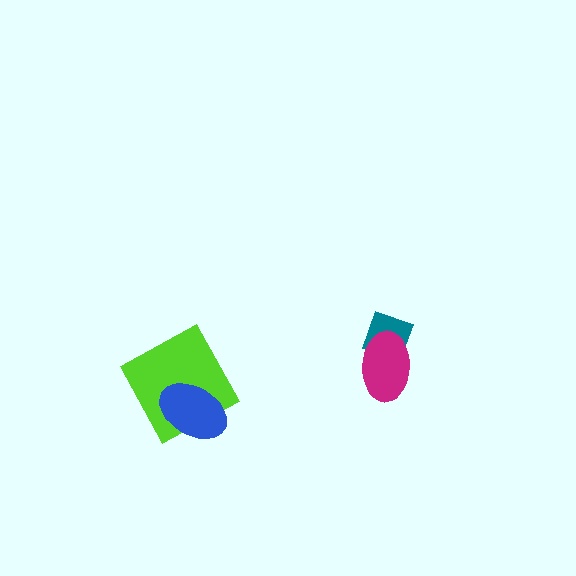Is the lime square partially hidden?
Yes, it is partially covered by another shape.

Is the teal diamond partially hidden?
Yes, it is partially covered by another shape.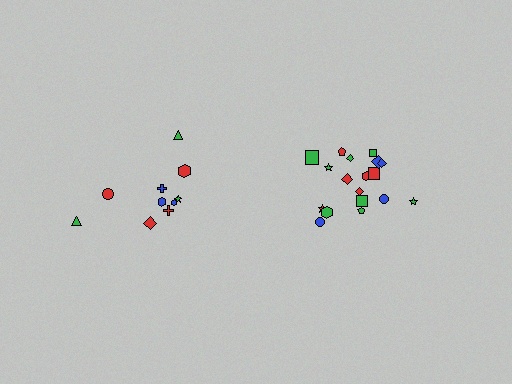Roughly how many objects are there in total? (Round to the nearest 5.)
Roughly 30 objects in total.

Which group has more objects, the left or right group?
The right group.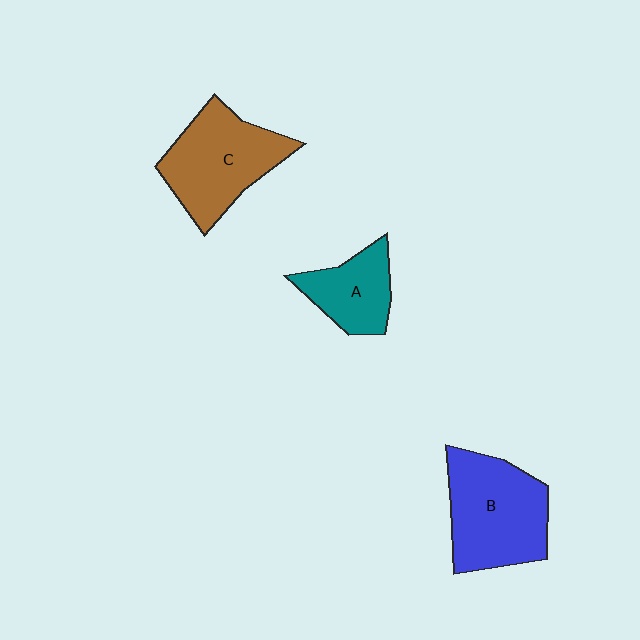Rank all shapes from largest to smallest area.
From largest to smallest: B (blue), C (brown), A (teal).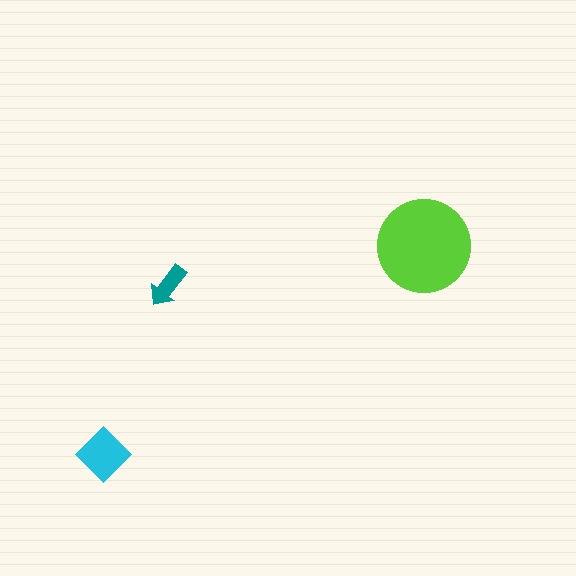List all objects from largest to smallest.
The lime circle, the cyan diamond, the teal arrow.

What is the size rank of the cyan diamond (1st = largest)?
2nd.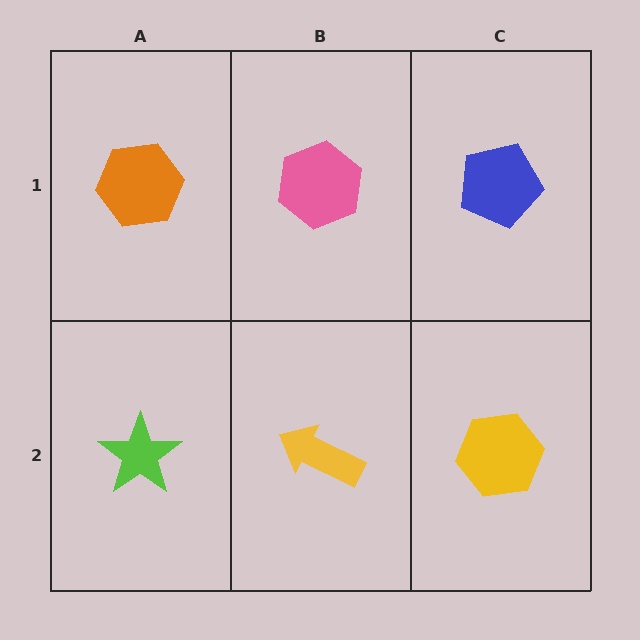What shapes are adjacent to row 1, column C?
A yellow hexagon (row 2, column C), a pink hexagon (row 1, column B).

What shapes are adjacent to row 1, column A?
A lime star (row 2, column A), a pink hexagon (row 1, column B).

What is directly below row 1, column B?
A yellow arrow.